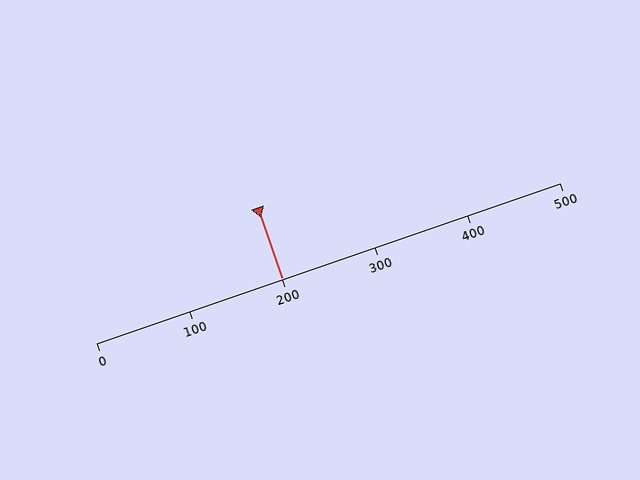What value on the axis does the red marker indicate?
The marker indicates approximately 200.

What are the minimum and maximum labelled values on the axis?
The axis runs from 0 to 500.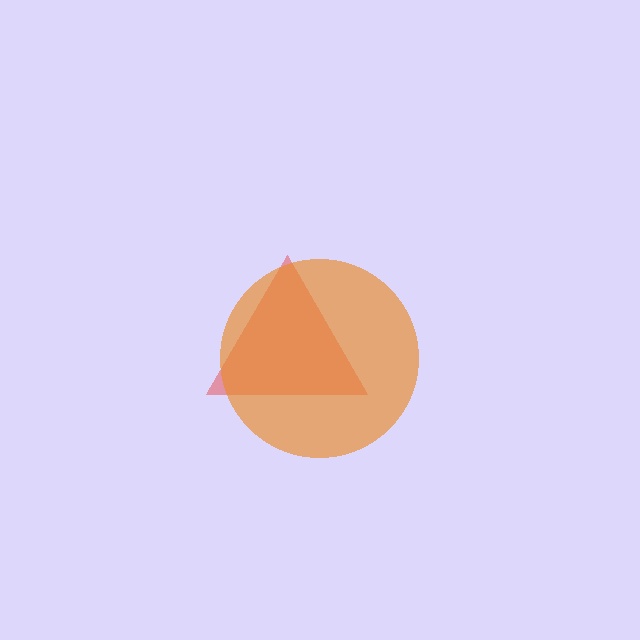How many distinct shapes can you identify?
There are 2 distinct shapes: a red triangle, an orange circle.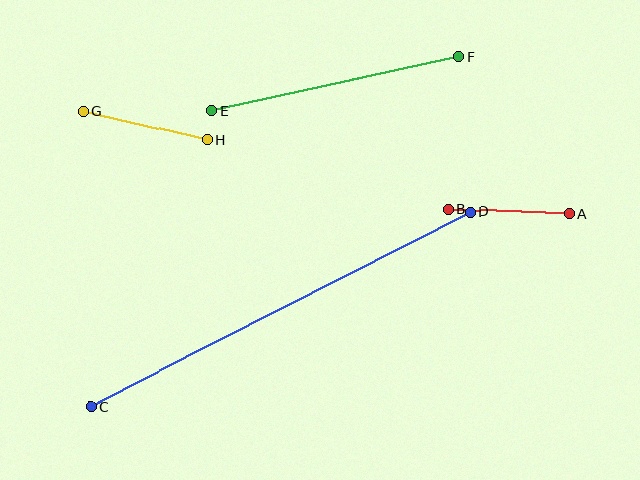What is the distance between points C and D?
The distance is approximately 426 pixels.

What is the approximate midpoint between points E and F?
The midpoint is at approximately (335, 84) pixels.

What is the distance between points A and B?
The distance is approximately 121 pixels.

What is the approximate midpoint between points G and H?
The midpoint is at approximately (145, 126) pixels.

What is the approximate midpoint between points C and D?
The midpoint is at approximately (280, 309) pixels.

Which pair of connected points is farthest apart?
Points C and D are farthest apart.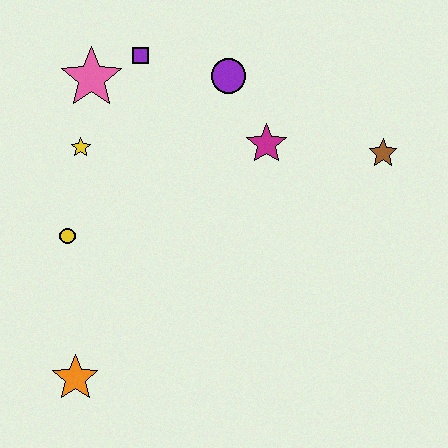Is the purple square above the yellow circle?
Yes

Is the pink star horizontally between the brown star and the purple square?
No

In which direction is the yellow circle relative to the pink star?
The yellow circle is below the pink star.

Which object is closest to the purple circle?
The magenta star is closest to the purple circle.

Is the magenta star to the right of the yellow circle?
Yes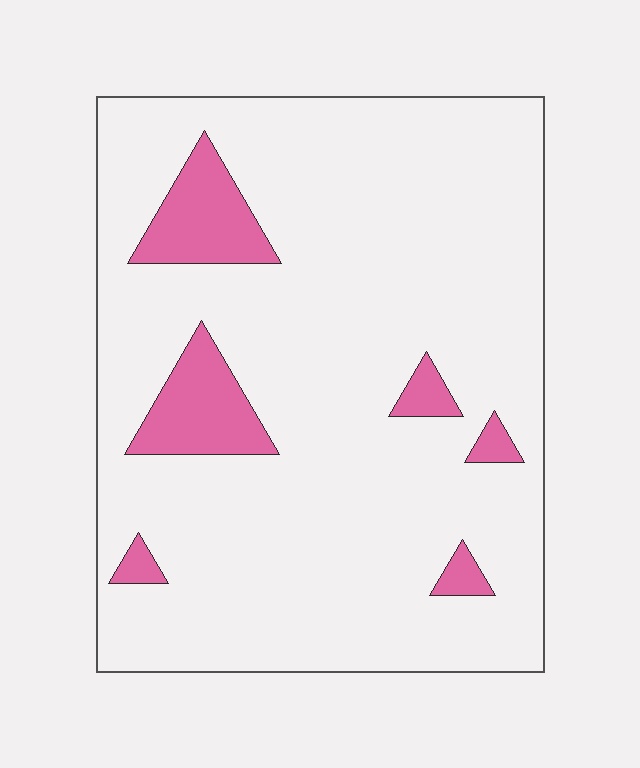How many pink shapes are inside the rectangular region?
6.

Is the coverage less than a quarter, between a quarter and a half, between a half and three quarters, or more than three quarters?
Less than a quarter.